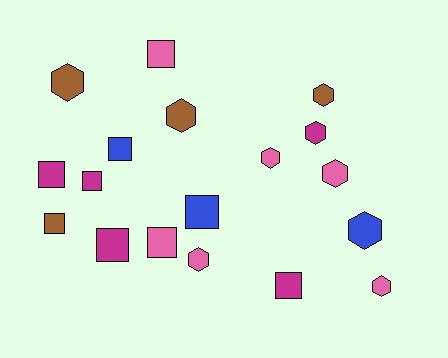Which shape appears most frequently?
Square, with 9 objects.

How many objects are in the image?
There are 18 objects.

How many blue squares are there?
There are 2 blue squares.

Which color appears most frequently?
Pink, with 6 objects.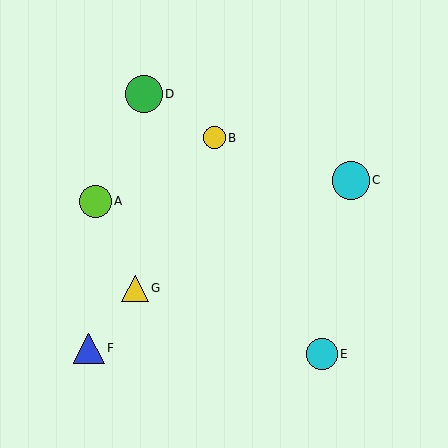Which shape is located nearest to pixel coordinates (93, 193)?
The lime circle (labeled A) at (95, 201) is nearest to that location.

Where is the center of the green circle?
The center of the green circle is at (144, 94).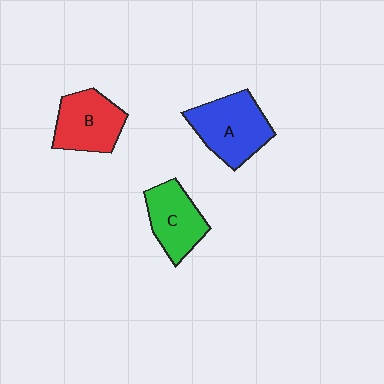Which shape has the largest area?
Shape A (blue).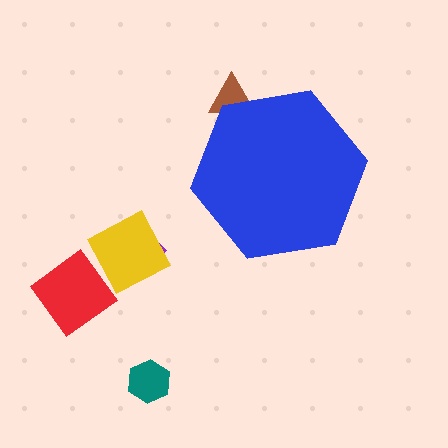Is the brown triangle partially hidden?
Yes, the brown triangle is partially hidden behind the blue hexagon.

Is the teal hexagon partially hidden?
No, the teal hexagon is fully visible.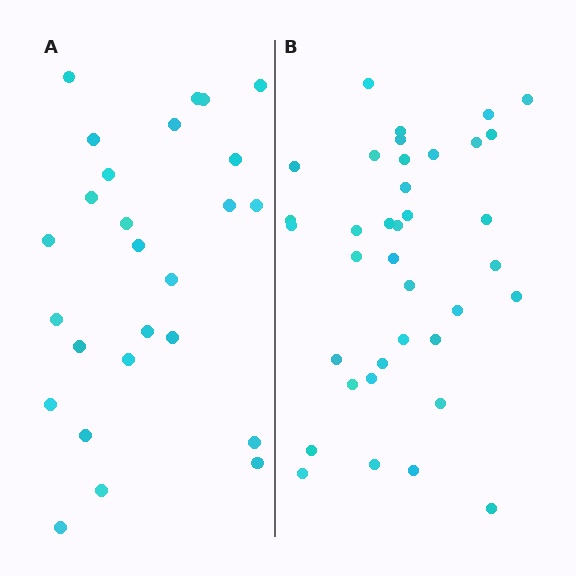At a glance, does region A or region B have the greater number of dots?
Region B (the right region) has more dots.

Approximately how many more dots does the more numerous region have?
Region B has roughly 12 or so more dots than region A.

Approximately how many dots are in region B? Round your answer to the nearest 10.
About 40 dots. (The exact count is 37, which rounds to 40.)